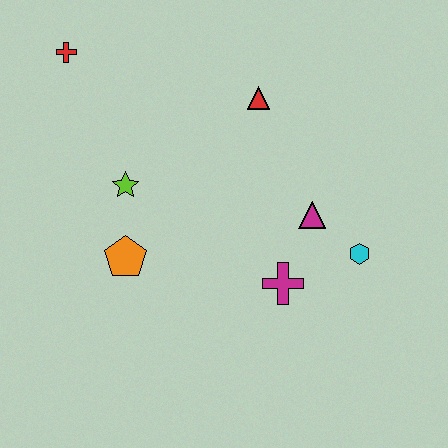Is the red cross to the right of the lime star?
No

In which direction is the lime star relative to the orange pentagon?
The lime star is above the orange pentagon.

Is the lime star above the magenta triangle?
Yes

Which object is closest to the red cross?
The lime star is closest to the red cross.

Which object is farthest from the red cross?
The cyan hexagon is farthest from the red cross.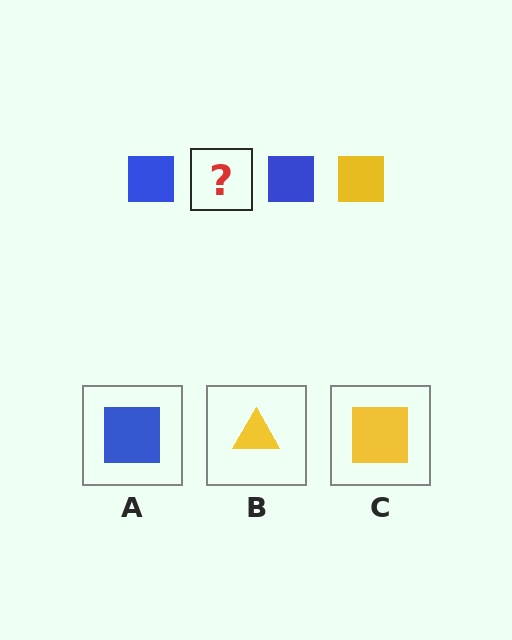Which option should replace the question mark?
Option C.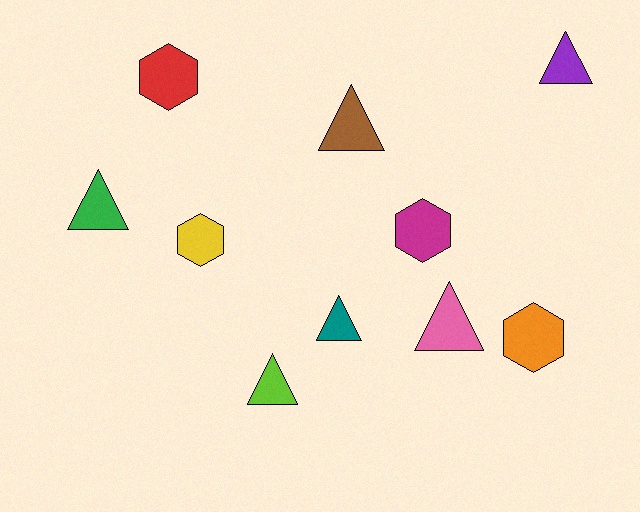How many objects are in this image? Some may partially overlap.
There are 10 objects.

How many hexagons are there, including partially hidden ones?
There are 4 hexagons.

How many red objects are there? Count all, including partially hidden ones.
There is 1 red object.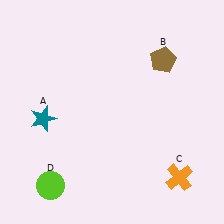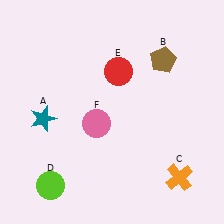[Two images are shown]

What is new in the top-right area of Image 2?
A red circle (E) was added in the top-right area of Image 2.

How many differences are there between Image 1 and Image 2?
There are 2 differences between the two images.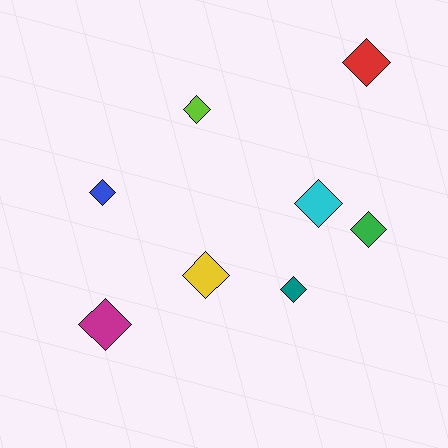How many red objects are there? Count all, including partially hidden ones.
There is 1 red object.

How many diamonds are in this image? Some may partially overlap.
There are 8 diamonds.